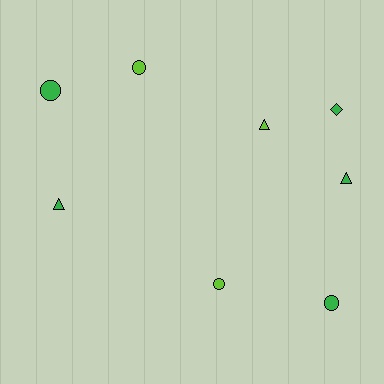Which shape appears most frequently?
Circle, with 4 objects.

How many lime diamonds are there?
There are no lime diamonds.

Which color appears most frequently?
Green, with 5 objects.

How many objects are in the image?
There are 8 objects.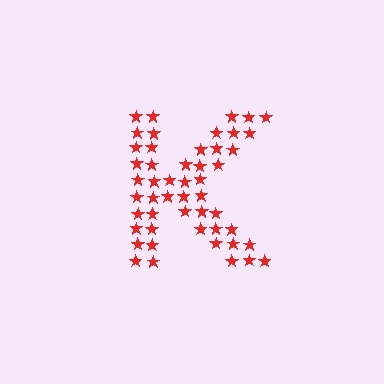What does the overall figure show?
The overall figure shows the letter K.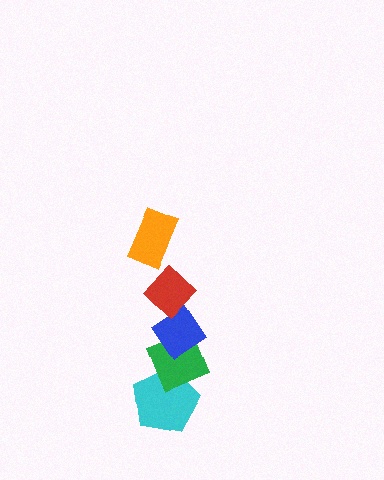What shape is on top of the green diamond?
The blue diamond is on top of the green diamond.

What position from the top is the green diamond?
The green diamond is 4th from the top.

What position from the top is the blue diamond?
The blue diamond is 3rd from the top.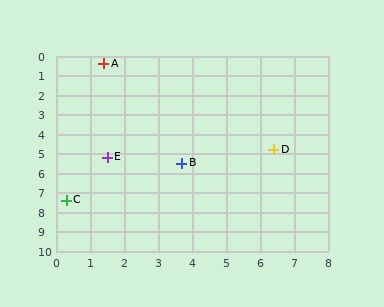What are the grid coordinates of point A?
Point A is at approximately (1.4, 0.4).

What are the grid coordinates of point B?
Point B is at approximately (3.7, 5.5).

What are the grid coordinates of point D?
Point D is at approximately (6.4, 4.8).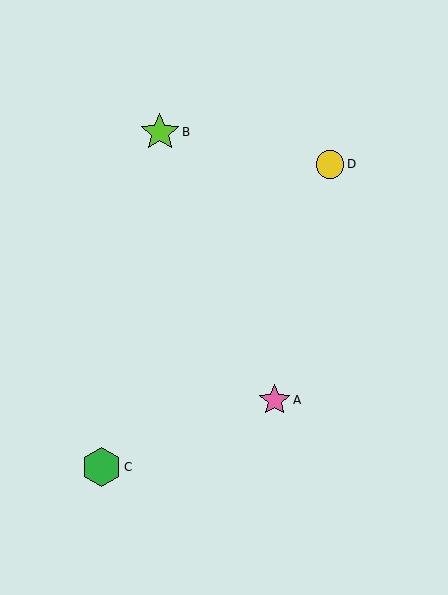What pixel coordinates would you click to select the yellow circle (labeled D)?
Click at (330, 164) to select the yellow circle D.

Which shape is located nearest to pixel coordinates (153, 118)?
The lime star (labeled B) at (160, 132) is nearest to that location.